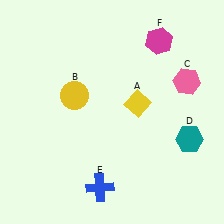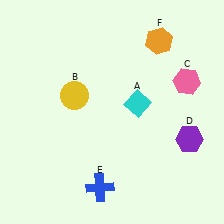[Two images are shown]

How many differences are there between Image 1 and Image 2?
There are 3 differences between the two images.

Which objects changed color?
A changed from yellow to cyan. D changed from teal to purple. F changed from magenta to orange.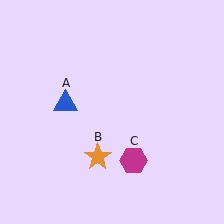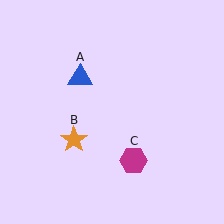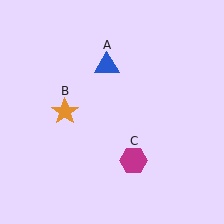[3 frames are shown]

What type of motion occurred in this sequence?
The blue triangle (object A), orange star (object B) rotated clockwise around the center of the scene.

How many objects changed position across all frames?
2 objects changed position: blue triangle (object A), orange star (object B).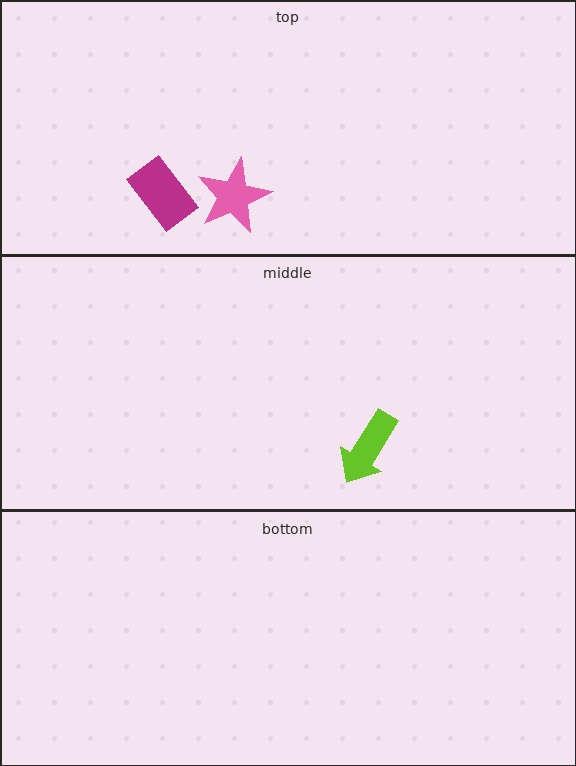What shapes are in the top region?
The pink star, the magenta rectangle.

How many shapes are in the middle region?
1.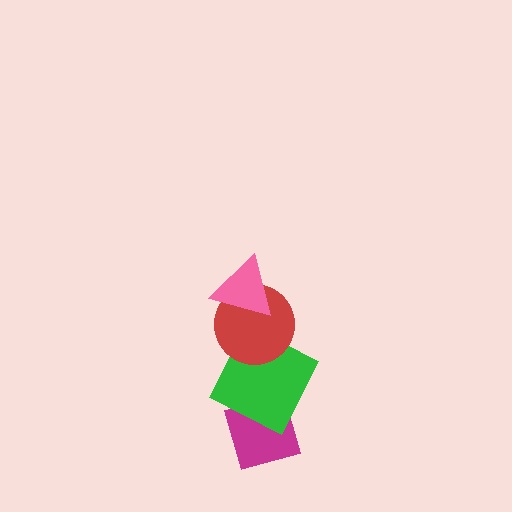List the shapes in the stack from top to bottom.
From top to bottom: the pink triangle, the red circle, the green square, the magenta diamond.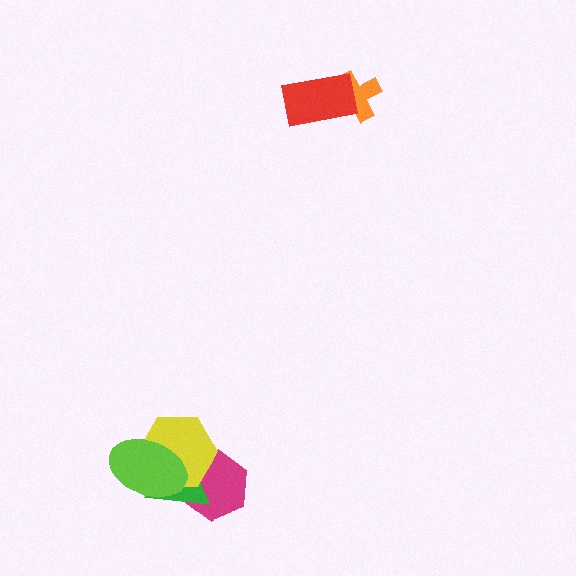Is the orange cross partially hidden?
Yes, it is partially covered by another shape.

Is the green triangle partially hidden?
Yes, it is partially covered by another shape.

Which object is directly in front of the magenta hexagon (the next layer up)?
The green triangle is directly in front of the magenta hexagon.